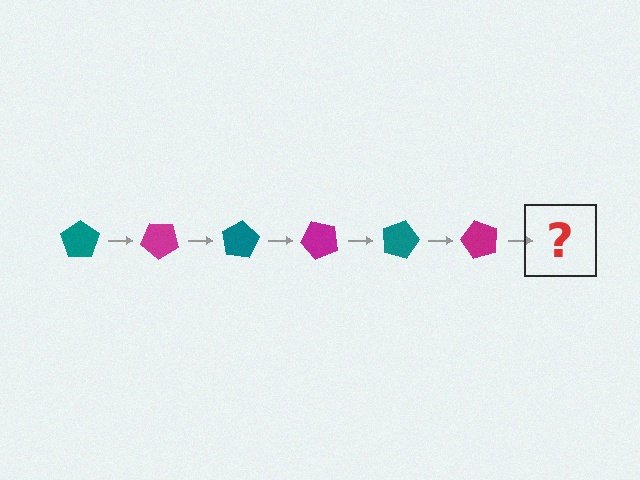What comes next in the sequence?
The next element should be a teal pentagon, rotated 240 degrees from the start.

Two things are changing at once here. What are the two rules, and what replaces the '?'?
The two rules are that it rotates 40 degrees each step and the color cycles through teal and magenta. The '?' should be a teal pentagon, rotated 240 degrees from the start.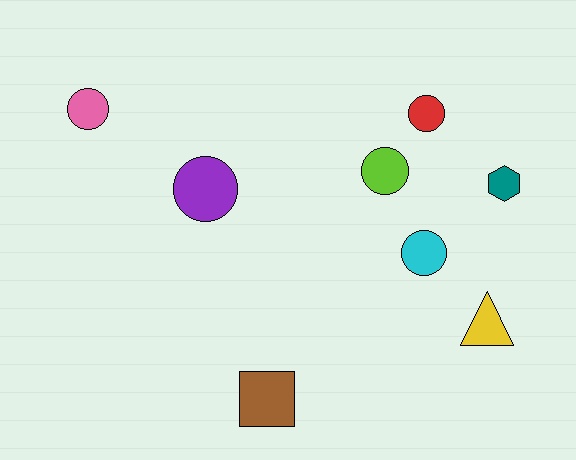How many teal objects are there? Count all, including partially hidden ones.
There is 1 teal object.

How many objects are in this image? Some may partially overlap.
There are 8 objects.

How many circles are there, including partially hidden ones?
There are 5 circles.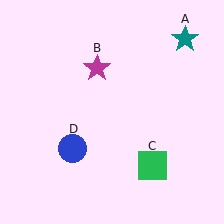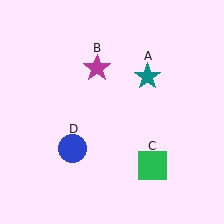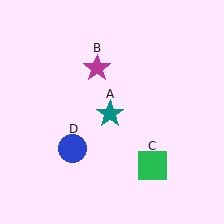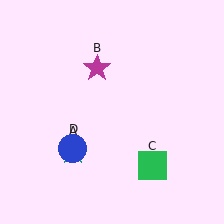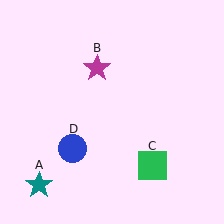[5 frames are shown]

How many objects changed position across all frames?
1 object changed position: teal star (object A).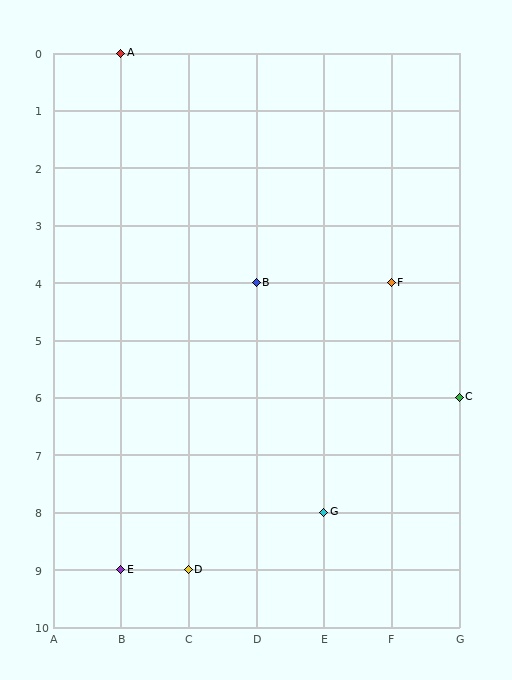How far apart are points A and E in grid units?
Points A and E are 9 rows apart.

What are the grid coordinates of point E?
Point E is at grid coordinates (B, 9).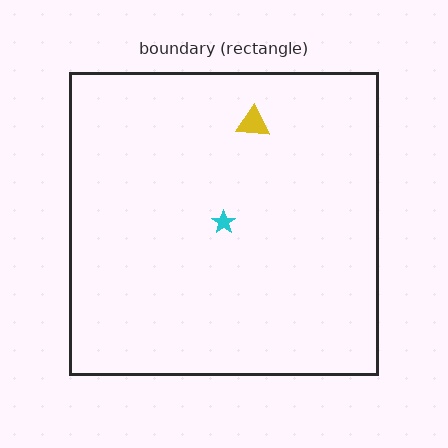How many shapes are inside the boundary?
2 inside, 0 outside.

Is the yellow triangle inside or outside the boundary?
Inside.